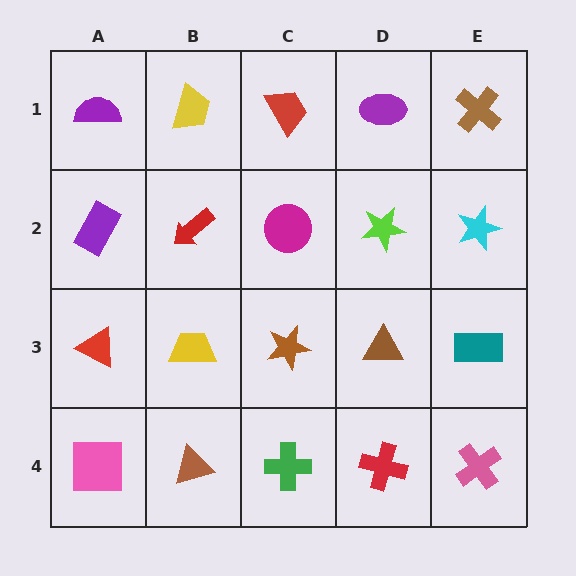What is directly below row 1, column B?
A red arrow.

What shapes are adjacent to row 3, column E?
A cyan star (row 2, column E), a pink cross (row 4, column E), a brown triangle (row 3, column D).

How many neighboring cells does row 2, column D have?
4.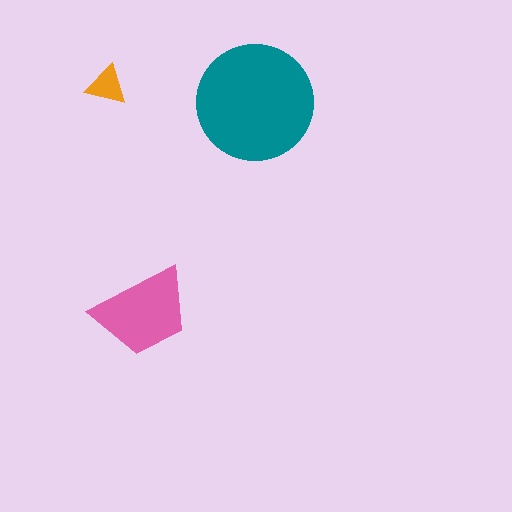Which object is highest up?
The orange triangle is topmost.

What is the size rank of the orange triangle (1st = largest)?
3rd.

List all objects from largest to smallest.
The teal circle, the pink trapezoid, the orange triangle.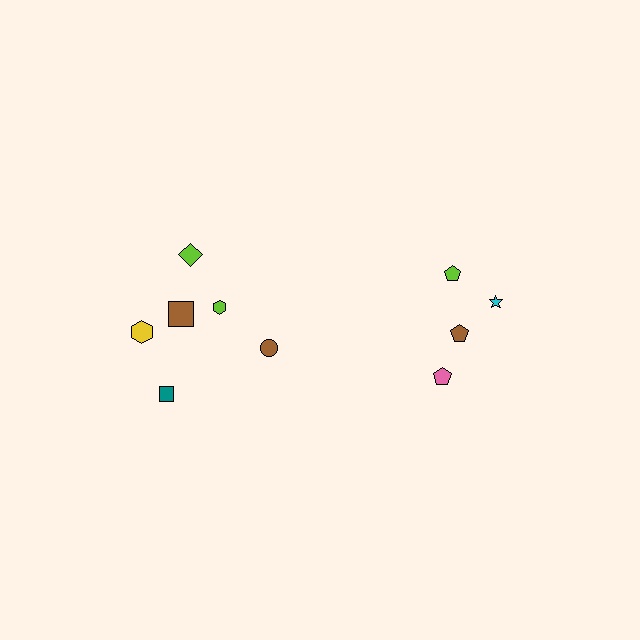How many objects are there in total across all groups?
There are 10 objects.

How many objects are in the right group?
There are 4 objects.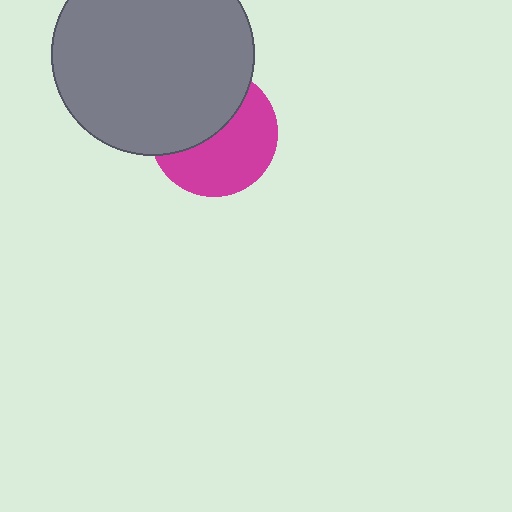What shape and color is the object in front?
The object in front is a gray circle.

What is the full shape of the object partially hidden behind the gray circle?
The partially hidden object is a magenta circle.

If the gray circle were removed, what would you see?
You would see the complete magenta circle.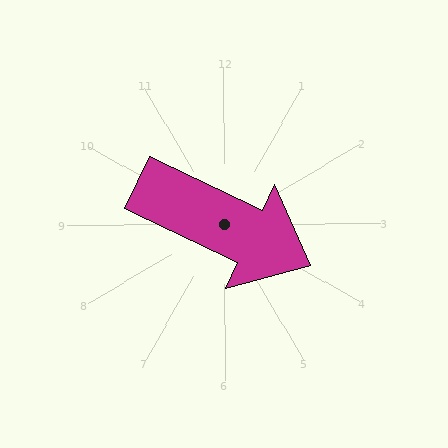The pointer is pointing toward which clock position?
Roughly 4 o'clock.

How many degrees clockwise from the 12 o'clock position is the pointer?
Approximately 115 degrees.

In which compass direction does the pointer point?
Southeast.